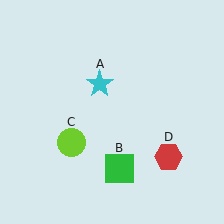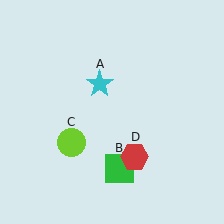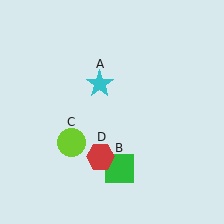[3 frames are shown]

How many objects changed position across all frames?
1 object changed position: red hexagon (object D).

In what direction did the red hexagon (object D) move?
The red hexagon (object D) moved left.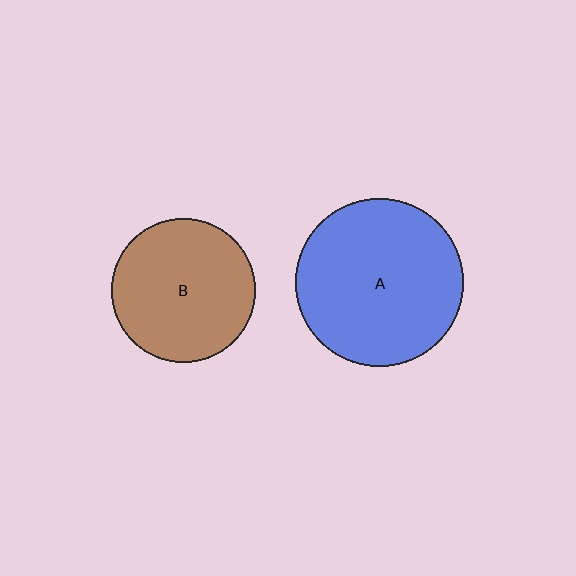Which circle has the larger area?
Circle A (blue).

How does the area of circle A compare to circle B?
Approximately 1.4 times.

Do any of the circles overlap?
No, none of the circles overlap.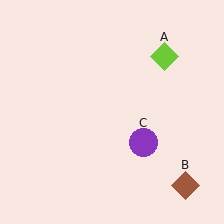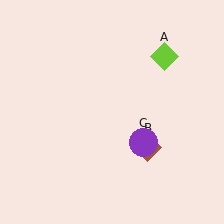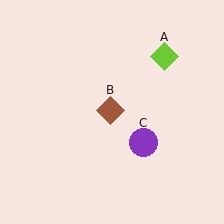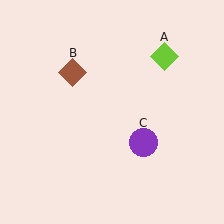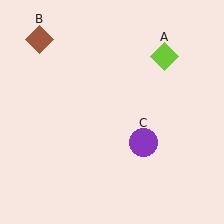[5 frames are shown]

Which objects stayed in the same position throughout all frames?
Lime diamond (object A) and purple circle (object C) remained stationary.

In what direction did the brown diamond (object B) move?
The brown diamond (object B) moved up and to the left.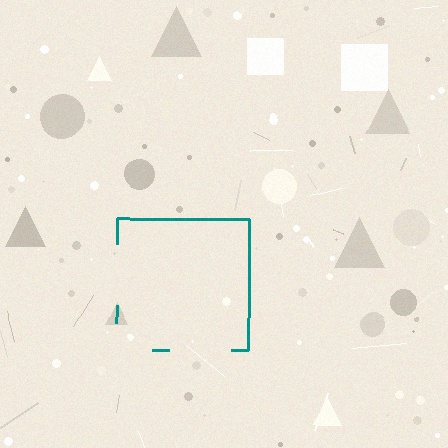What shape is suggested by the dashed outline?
The dashed outline suggests a square.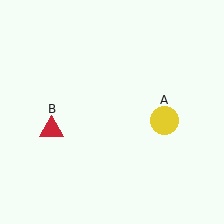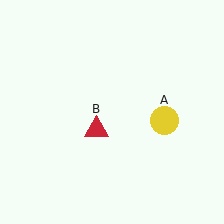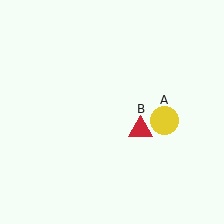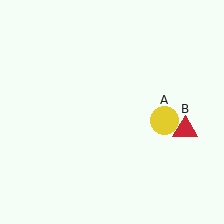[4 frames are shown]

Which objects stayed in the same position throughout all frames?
Yellow circle (object A) remained stationary.